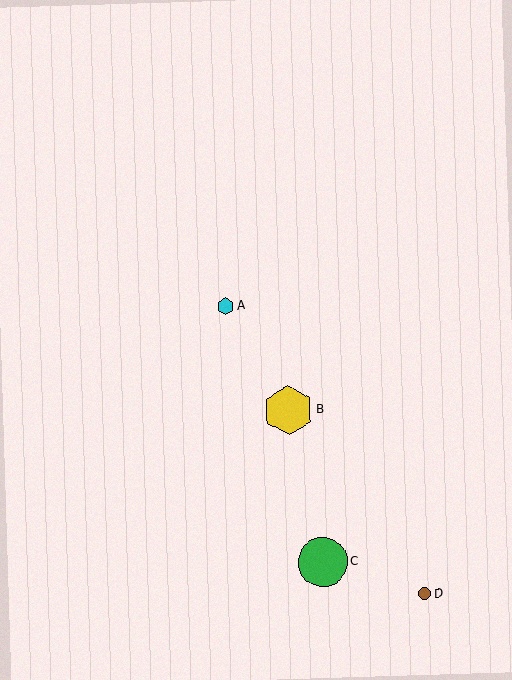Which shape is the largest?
The yellow hexagon (labeled B) is the largest.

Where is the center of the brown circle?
The center of the brown circle is at (424, 593).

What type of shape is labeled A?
Shape A is a cyan hexagon.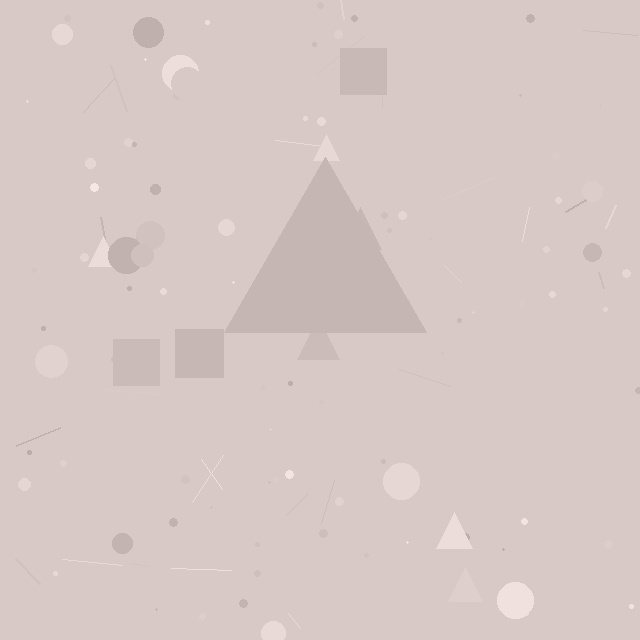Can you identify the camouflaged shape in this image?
The camouflaged shape is a triangle.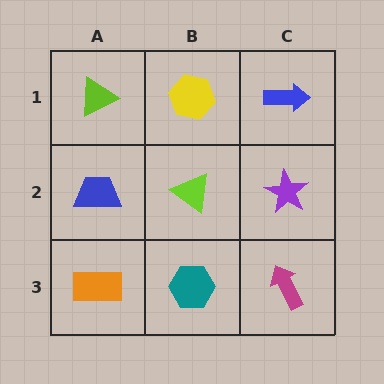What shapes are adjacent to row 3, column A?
A blue trapezoid (row 2, column A), a teal hexagon (row 3, column B).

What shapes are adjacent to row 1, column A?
A blue trapezoid (row 2, column A), a yellow hexagon (row 1, column B).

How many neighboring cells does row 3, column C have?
2.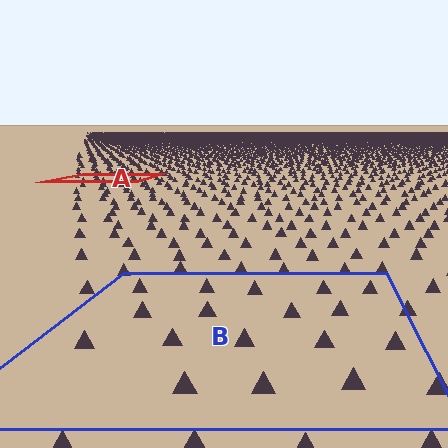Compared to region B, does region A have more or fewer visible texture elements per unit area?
Region A has more texture elements per unit area — they are packed more densely because it is farther away.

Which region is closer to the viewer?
Region B is closer. The texture elements there are larger and more spread out.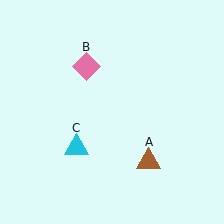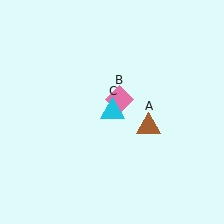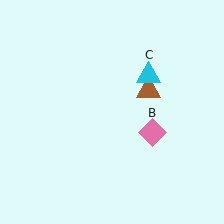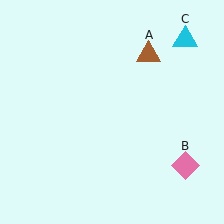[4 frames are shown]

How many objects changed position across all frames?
3 objects changed position: brown triangle (object A), pink diamond (object B), cyan triangle (object C).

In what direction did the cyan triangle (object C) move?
The cyan triangle (object C) moved up and to the right.